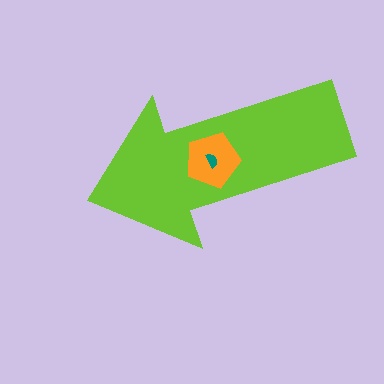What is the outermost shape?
The lime arrow.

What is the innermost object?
The teal semicircle.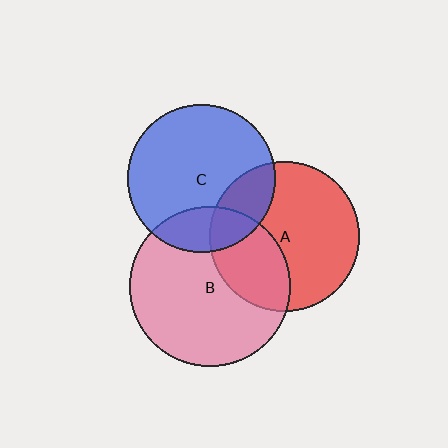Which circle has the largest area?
Circle B (pink).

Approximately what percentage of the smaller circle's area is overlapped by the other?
Approximately 20%.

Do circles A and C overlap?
Yes.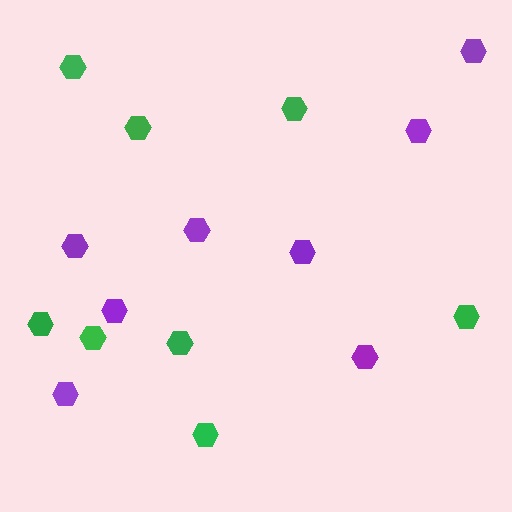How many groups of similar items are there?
There are 2 groups: one group of green hexagons (8) and one group of purple hexagons (8).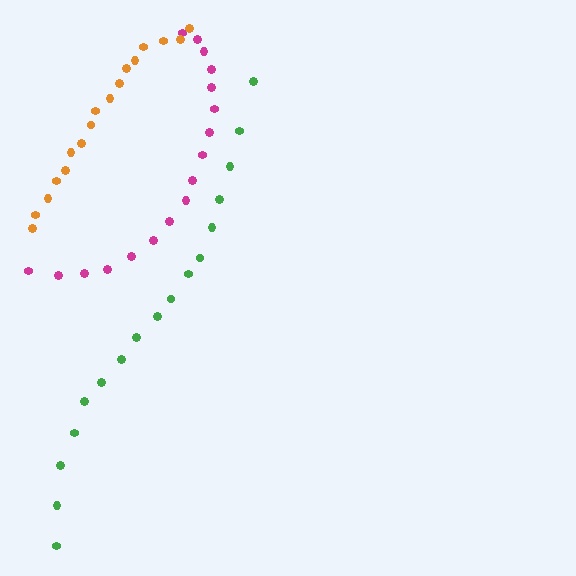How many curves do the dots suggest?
There are 3 distinct paths.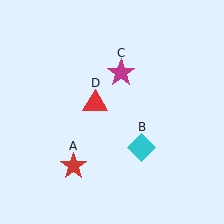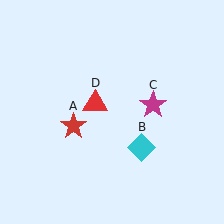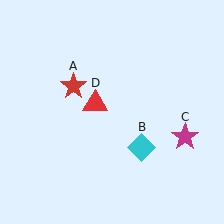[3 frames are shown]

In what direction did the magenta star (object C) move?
The magenta star (object C) moved down and to the right.